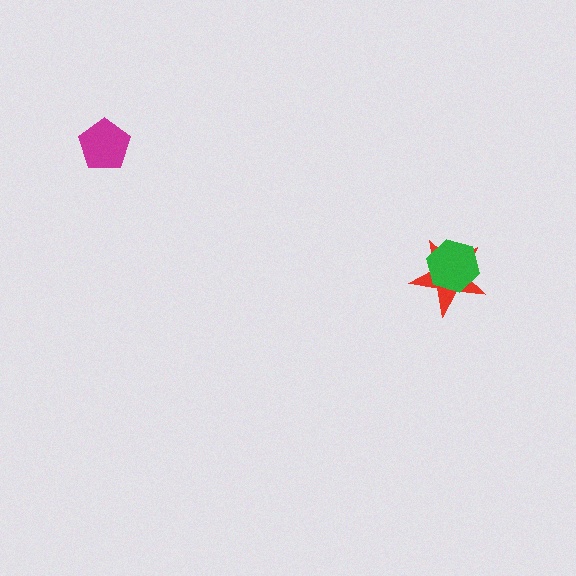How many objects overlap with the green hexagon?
1 object overlaps with the green hexagon.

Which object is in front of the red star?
The green hexagon is in front of the red star.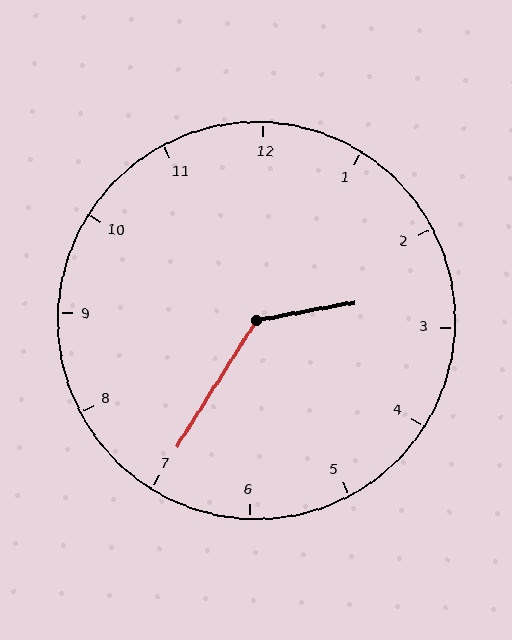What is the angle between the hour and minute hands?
Approximately 132 degrees.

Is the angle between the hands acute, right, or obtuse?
It is obtuse.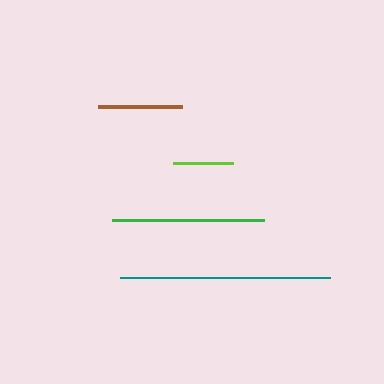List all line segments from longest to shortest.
From longest to shortest: teal, green, brown, lime.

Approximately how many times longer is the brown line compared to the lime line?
The brown line is approximately 1.4 times the length of the lime line.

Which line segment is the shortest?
The lime line is the shortest at approximately 60 pixels.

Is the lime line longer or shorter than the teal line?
The teal line is longer than the lime line.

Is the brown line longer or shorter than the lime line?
The brown line is longer than the lime line.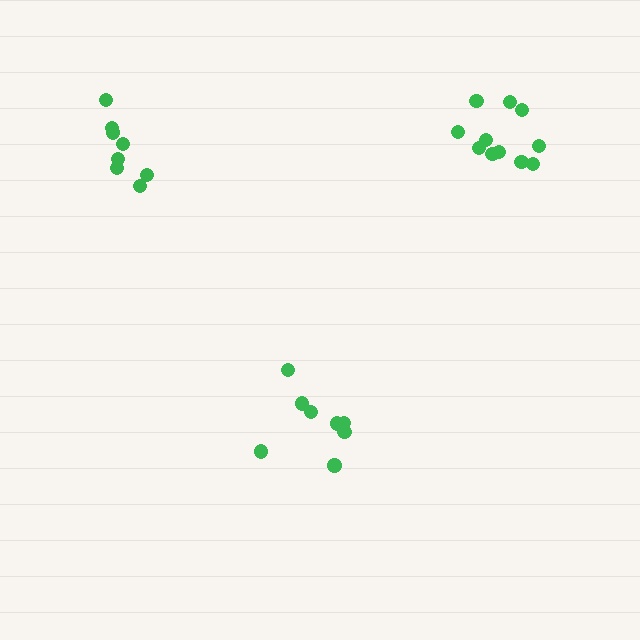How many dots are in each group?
Group 1: 8 dots, Group 2: 11 dots, Group 3: 8 dots (27 total).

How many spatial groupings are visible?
There are 3 spatial groupings.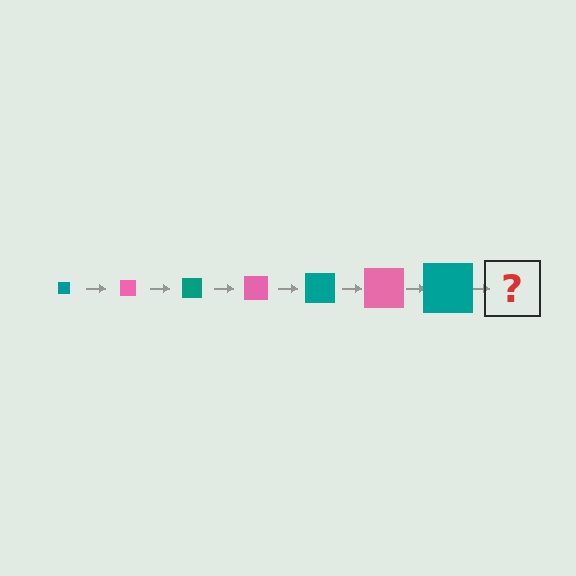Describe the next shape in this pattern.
It should be a pink square, larger than the previous one.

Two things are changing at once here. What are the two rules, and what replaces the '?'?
The two rules are that the square grows larger each step and the color cycles through teal and pink. The '?' should be a pink square, larger than the previous one.